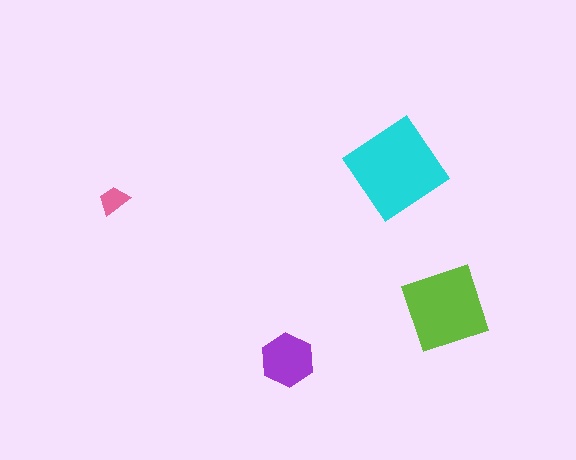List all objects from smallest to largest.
The pink trapezoid, the purple hexagon, the lime square, the cyan diamond.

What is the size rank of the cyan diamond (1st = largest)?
1st.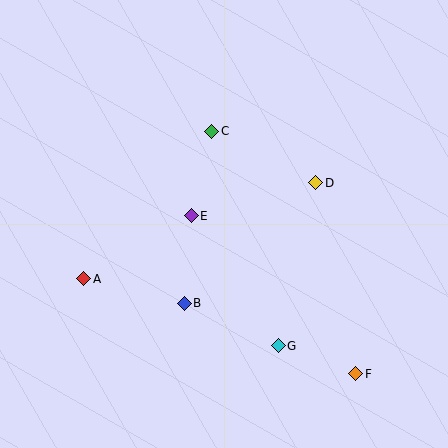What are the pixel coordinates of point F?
Point F is at (356, 374).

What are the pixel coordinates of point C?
Point C is at (212, 131).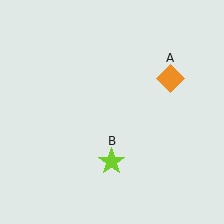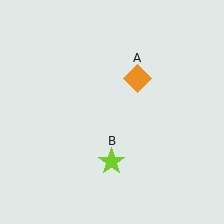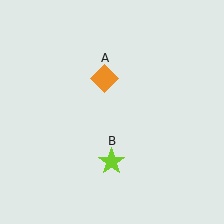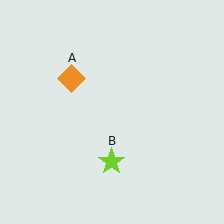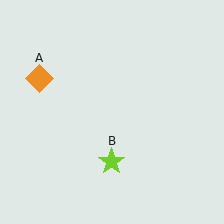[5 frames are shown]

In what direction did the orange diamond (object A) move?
The orange diamond (object A) moved left.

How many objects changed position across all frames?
1 object changed position: orange diamond (object A).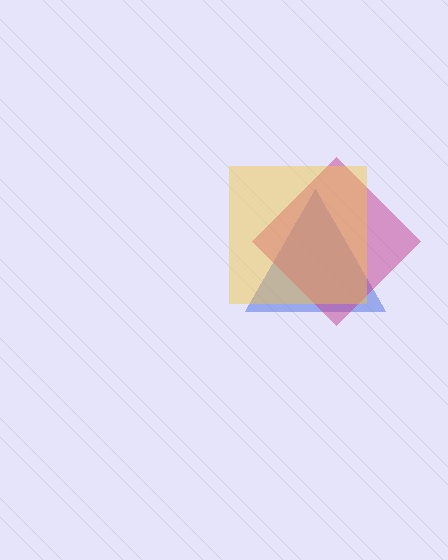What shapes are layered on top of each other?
The layered shapes are: a blue triangle, a magenta diamond, a yellow square.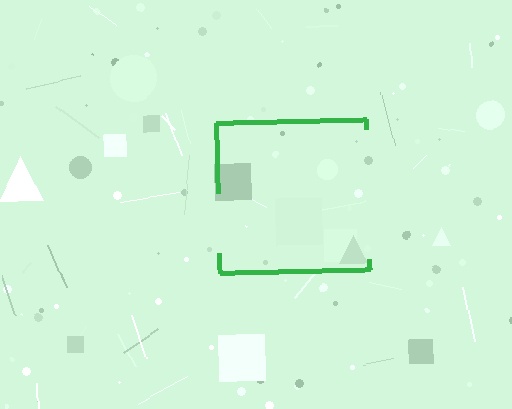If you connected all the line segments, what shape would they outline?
They would outline a square.